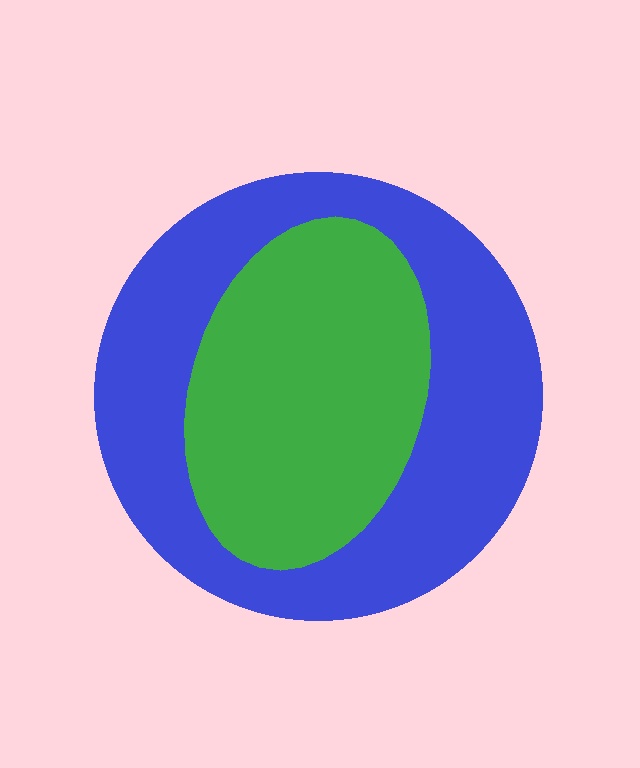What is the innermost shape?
The green ellipse.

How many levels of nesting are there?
2.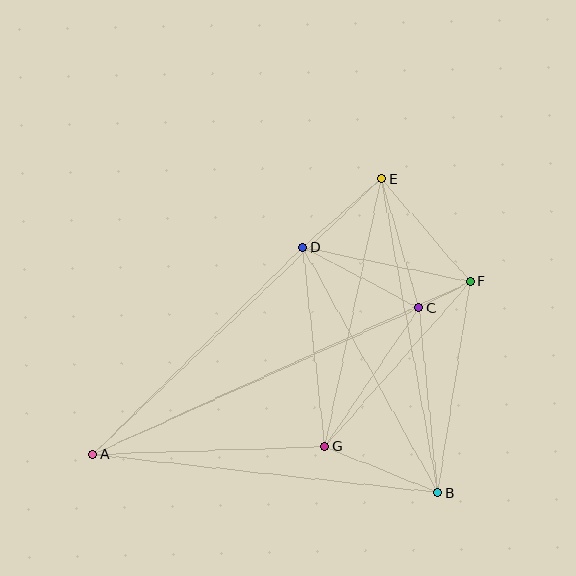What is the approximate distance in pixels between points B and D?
The distance between B and D is approximately 280 pixels.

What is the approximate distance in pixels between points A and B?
The distance between A and B is approximately 347 pixels.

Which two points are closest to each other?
Points C and F are closest to each other.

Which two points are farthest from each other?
Points A and F are farthest from each other.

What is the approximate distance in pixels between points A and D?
The distance between A and D is approximately 294 pixels.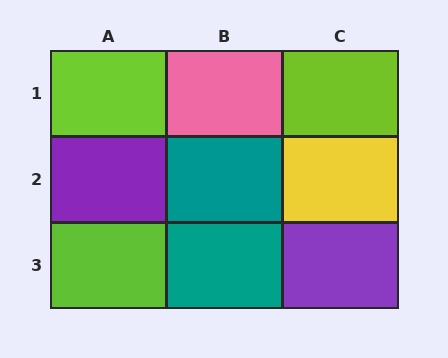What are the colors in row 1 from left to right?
Lime, pink, lime.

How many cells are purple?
2 cells are purple.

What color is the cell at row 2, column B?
Teal.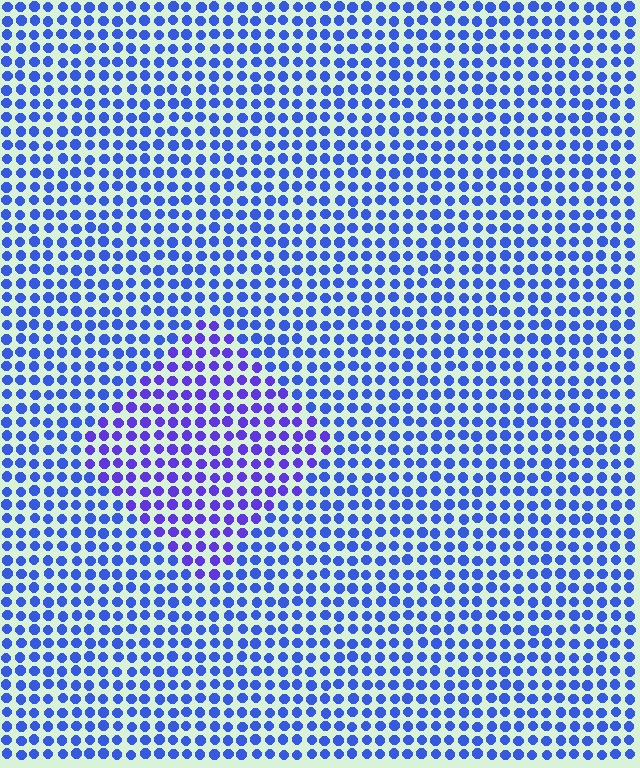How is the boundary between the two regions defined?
The boundary is defined purely by a slight shift in hue (about 28 degrees). Spacing, size, and orientation are identical on both sides.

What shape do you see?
I see a diamond.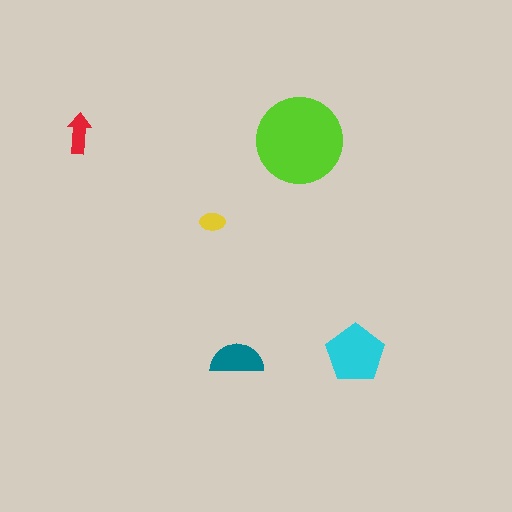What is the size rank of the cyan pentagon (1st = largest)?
2nd.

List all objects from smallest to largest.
The yellow ellipse, the red arrow, the teal semicircle, the cyan pentagon, the lime circle.